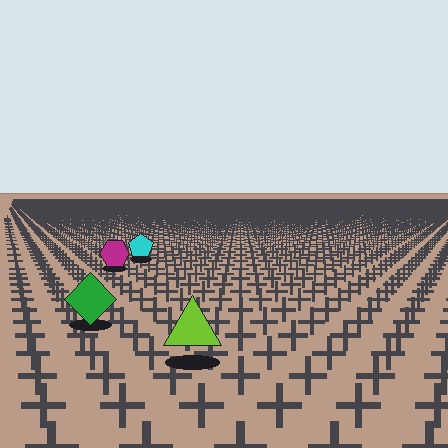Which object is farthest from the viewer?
The cyan pentagon is farthest from the viewer. It appears smaller and the ground texture around it is denser.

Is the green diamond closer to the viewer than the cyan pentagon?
Yes. The green diamond is closer — you can tell from the texture gradient: the ground texture is coarser near it.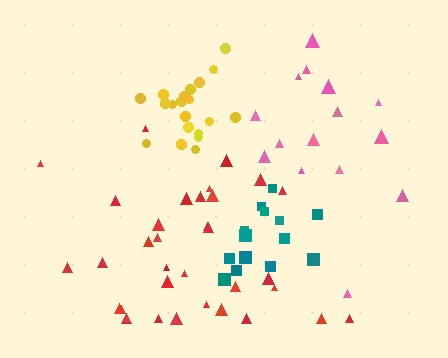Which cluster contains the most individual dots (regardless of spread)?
Red (34).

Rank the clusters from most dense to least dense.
yellow, teal, red, pink.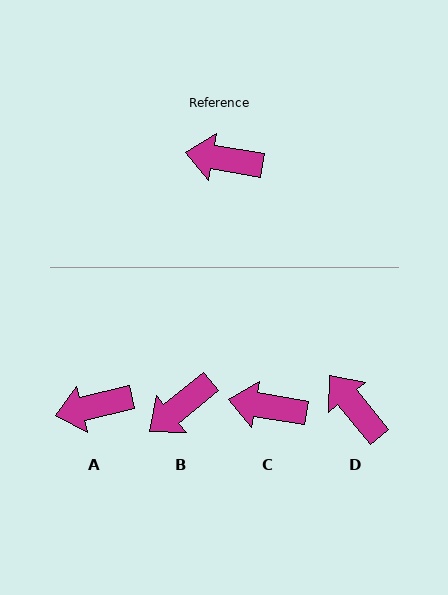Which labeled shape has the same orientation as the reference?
C.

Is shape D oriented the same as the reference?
No, it is off by about 41 degrees.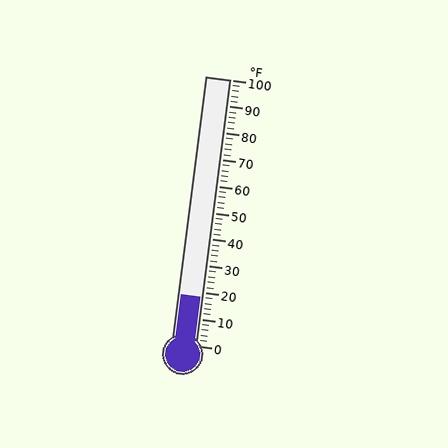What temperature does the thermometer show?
The thermometer shows approximately 18°F.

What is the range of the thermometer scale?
The thermometer scale ranges from 0°F to 100°F.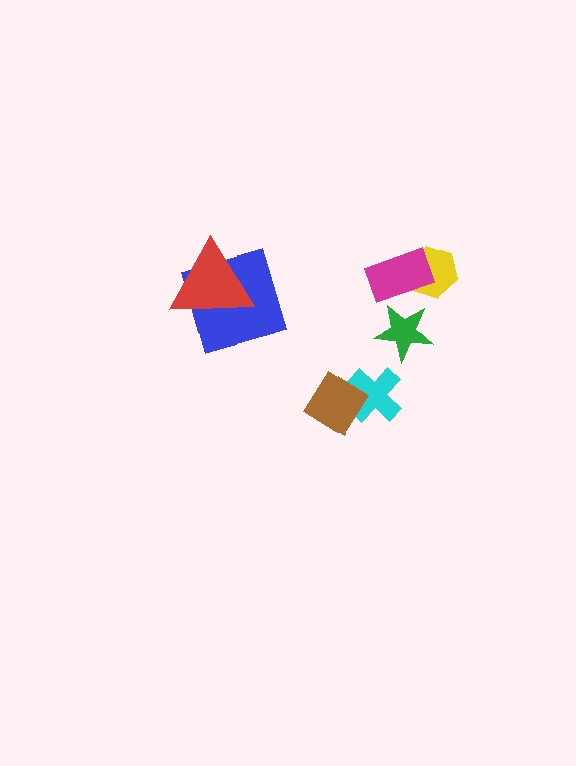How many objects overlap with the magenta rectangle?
1 object overlaps with the magenta rectangle.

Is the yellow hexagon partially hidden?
Yes, it is partially covered by another shape.